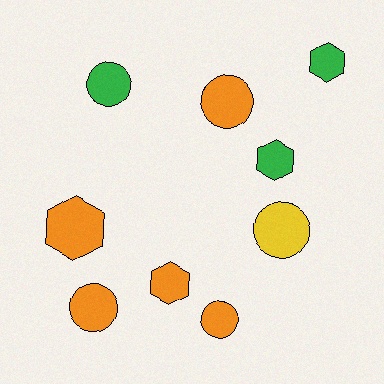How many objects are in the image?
There are 9 objects.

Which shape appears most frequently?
Circle, with 5 objects.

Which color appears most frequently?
Orange, with 5 objects.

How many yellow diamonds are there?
There are no yellow diamonds.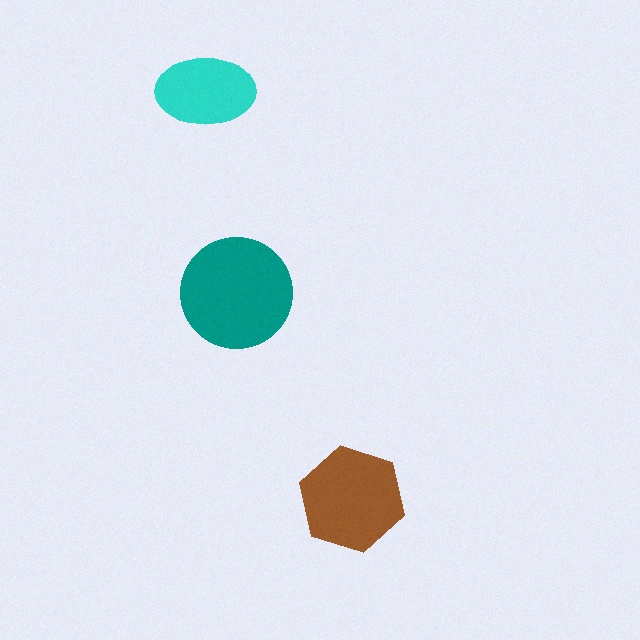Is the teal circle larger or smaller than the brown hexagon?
Larger.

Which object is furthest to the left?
The cyan ellipse is leftmost.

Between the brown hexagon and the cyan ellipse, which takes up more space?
The brown hexagon.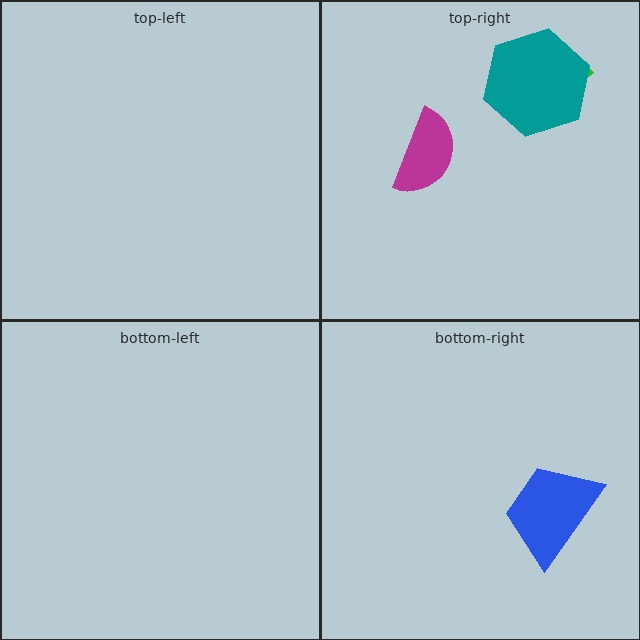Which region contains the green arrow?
The top-right region.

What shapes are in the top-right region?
The green arrow, the magenta semicircle, the teal hexagon.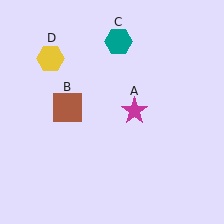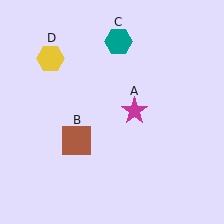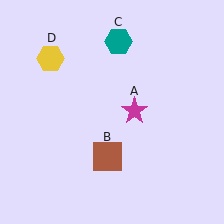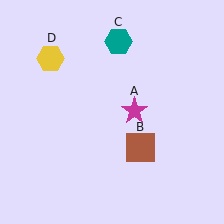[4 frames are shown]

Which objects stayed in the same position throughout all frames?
Magenta star (object A) and teal hexagon (object C) and yellow hexagon (object D) remained stationary.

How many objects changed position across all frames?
1 object changed position: brown square (object B).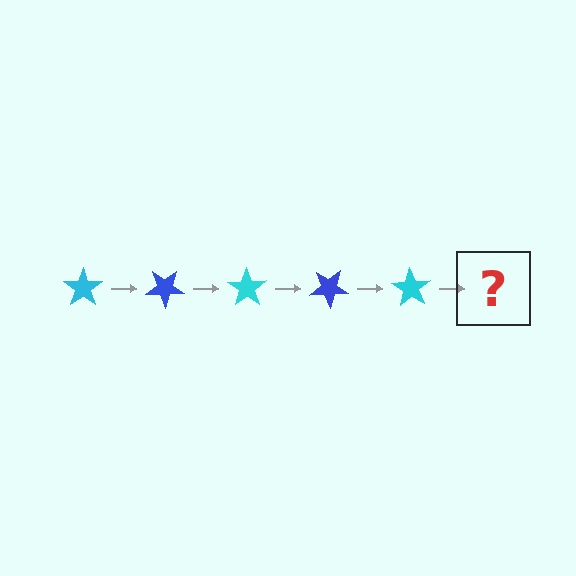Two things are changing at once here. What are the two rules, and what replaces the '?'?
The two rules are that it rotates 35 degrees each step and the color cycles through cyan and blue. The '?' should be a blue star, rotated 175 degrees from the start.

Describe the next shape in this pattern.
It should be a blue star, rotated 175 degrees from the start.